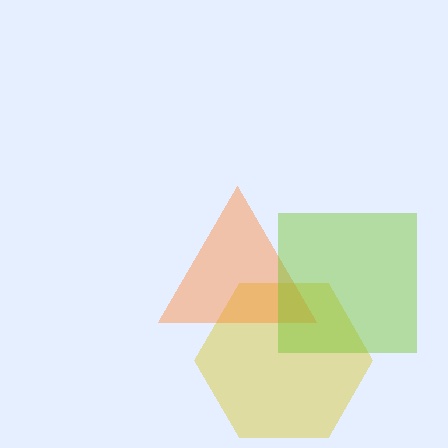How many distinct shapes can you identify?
There are 3 distinct shapes: a yellow hexagon, an orange triangle, a lime square.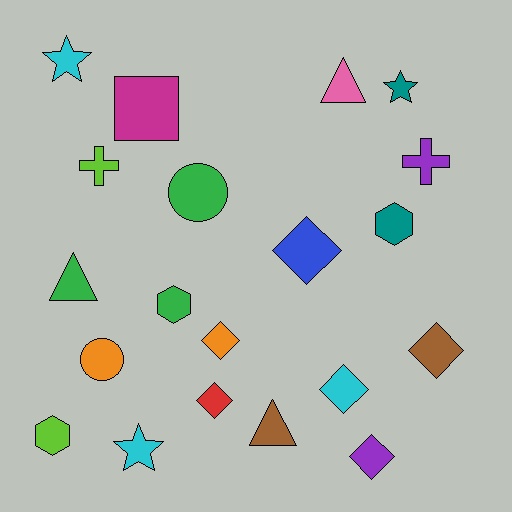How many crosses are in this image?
There are 2 crosses.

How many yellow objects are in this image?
There are no yellow objects.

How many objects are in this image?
There are 20 objects.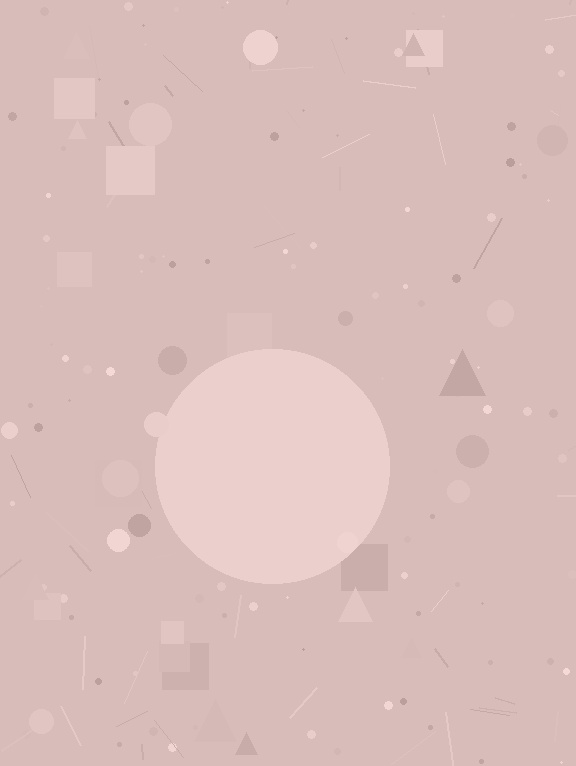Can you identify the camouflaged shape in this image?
The camouflaged shape is a circle.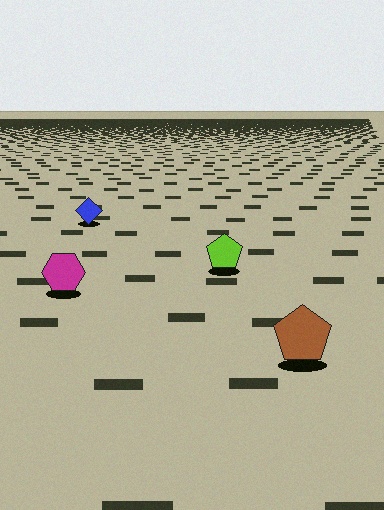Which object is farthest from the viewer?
The blue diamond is farthest from the viewer. It appears smaller and the ground texture around it is denser.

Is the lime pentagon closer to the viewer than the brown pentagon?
No. The brown pentagon is closer — you can tell from the texture gradient: the ground texture is coarser near it.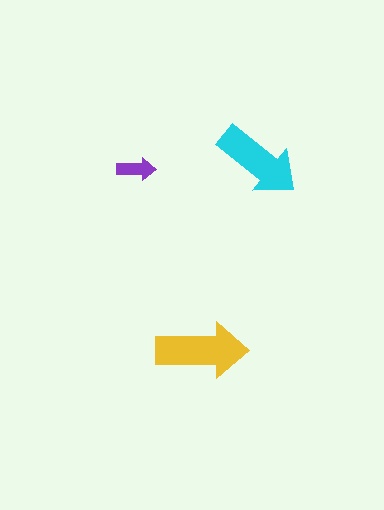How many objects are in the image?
There are 3 objects in the image.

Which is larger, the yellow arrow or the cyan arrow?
The yellow one.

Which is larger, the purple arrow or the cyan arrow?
The cyan one.